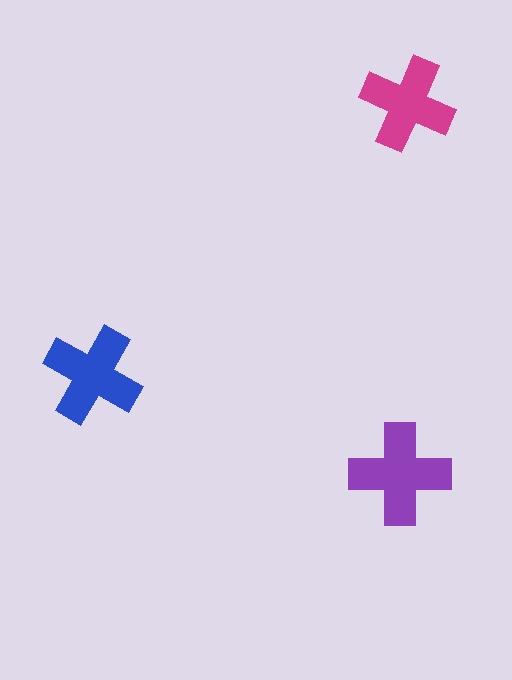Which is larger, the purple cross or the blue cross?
The purple one.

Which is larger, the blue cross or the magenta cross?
The blue one.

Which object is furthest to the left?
The blue cross is leftmost.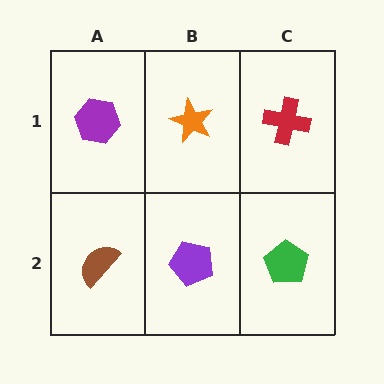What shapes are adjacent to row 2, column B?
An orange star (row 1, column B), a brown semicircle (row 2, column A), a green pentagon (row 2, column C).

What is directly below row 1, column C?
A green pentagon.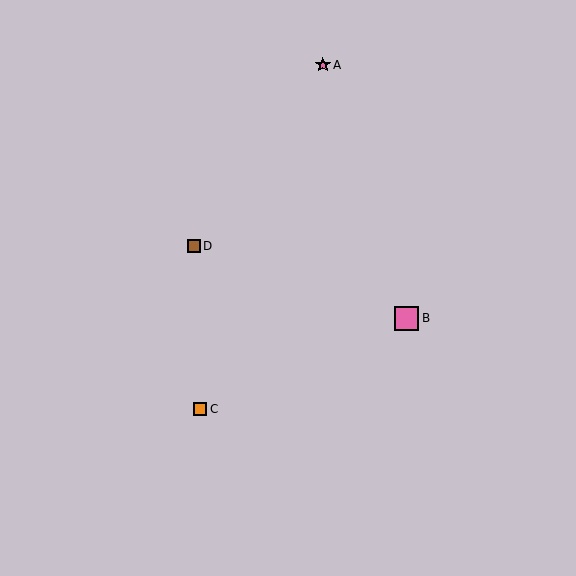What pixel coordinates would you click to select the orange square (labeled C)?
Click at (200, 409) to select the orange square C.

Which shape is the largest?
The pink square (labeled B) is the largest.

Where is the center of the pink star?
The center of the pink star is at (323, 65).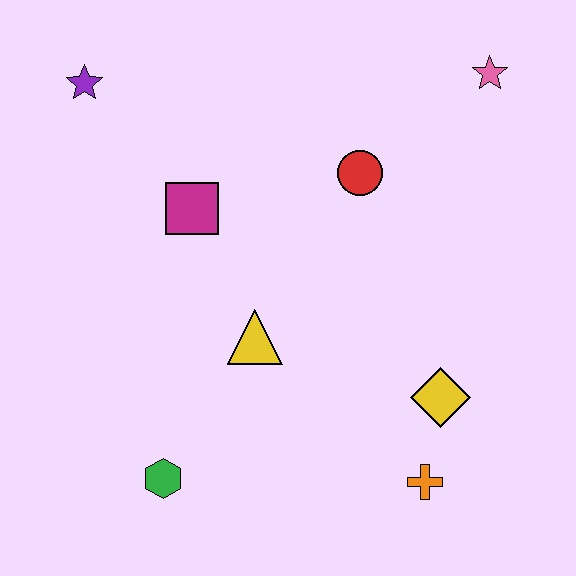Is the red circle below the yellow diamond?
No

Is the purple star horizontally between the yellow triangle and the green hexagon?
No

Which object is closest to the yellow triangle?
The magenta square is closest to the yellow triangle.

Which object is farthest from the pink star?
The green hexagon is farthest from the pink star.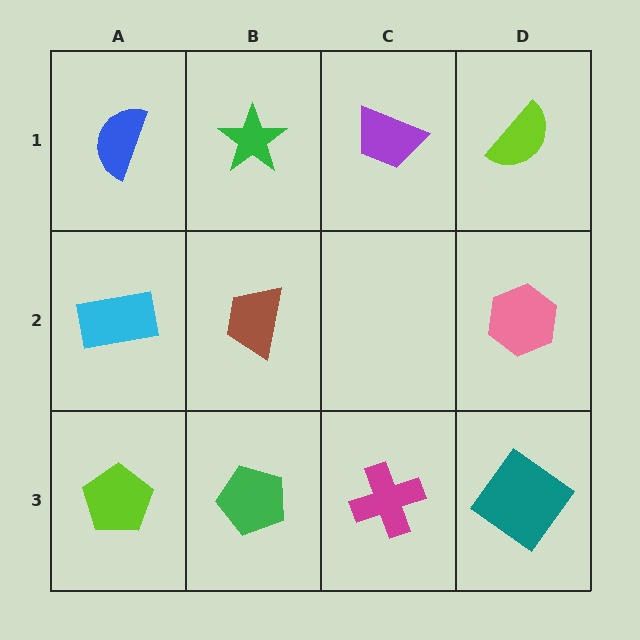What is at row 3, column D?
A teal diamond.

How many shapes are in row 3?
4 shapes.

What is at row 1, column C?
A purple trapezoid.